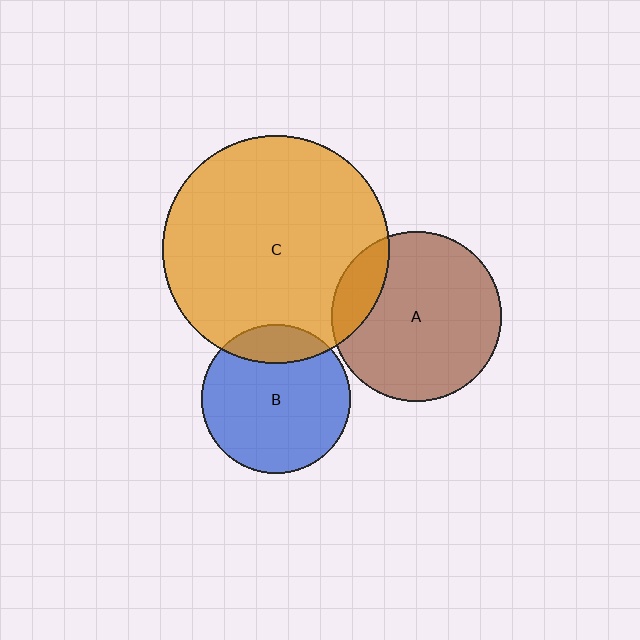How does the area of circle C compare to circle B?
Approximately 2.3 times.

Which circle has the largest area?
Circle C (orange).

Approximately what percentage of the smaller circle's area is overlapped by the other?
Approximately 15%.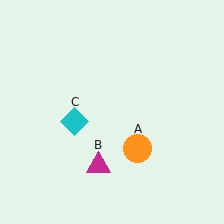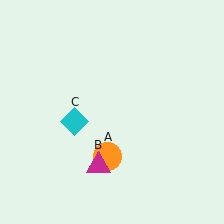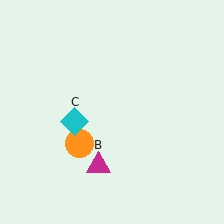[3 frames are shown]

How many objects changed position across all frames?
1 object changed position: orange circle (object A).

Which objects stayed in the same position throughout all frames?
Magenta triangle (object B) and cyan diamond (object C) remained stationary.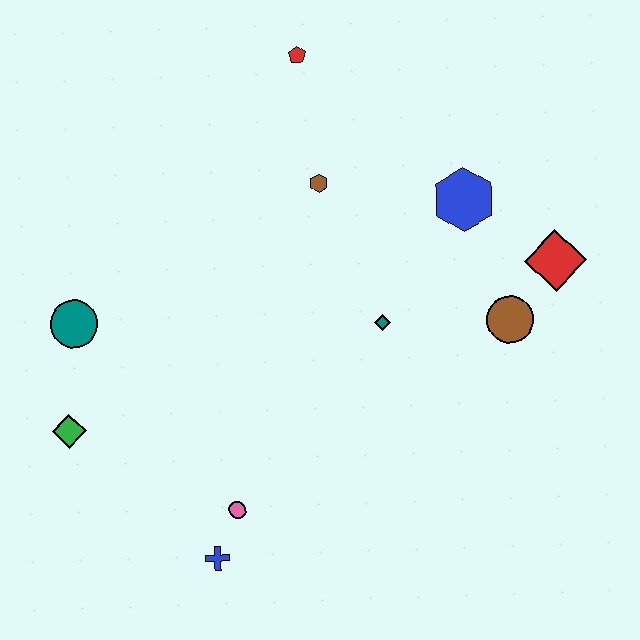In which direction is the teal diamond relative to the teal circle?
The teal diamond is to the right of the teal circle.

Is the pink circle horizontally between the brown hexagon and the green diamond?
Yes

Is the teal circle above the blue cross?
Yes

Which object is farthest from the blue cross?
The red pentagon is farthest from the blue cross.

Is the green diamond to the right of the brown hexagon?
No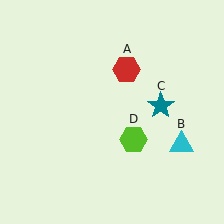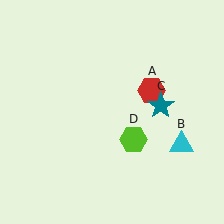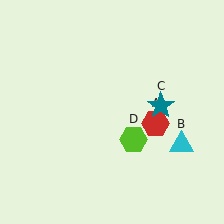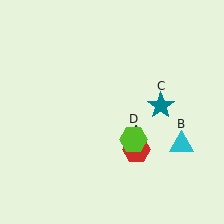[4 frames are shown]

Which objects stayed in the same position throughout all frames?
Cyan triangle (object B) and teal star (object C) and lime hexagon (object D) remained stationary.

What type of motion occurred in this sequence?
The red hexagon (object A) rotated clockwise around the center of the scene.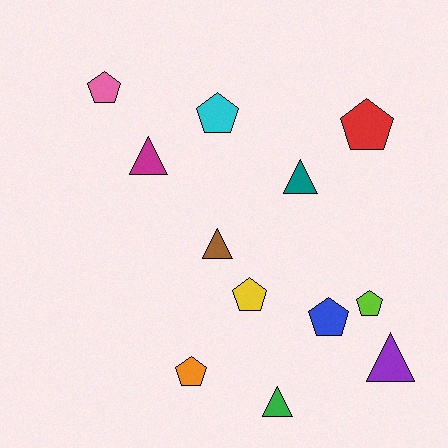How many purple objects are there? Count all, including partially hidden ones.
There is 1 purple object.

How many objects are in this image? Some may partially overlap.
There are 12 objects.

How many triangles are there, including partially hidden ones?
There are 5 triangles.